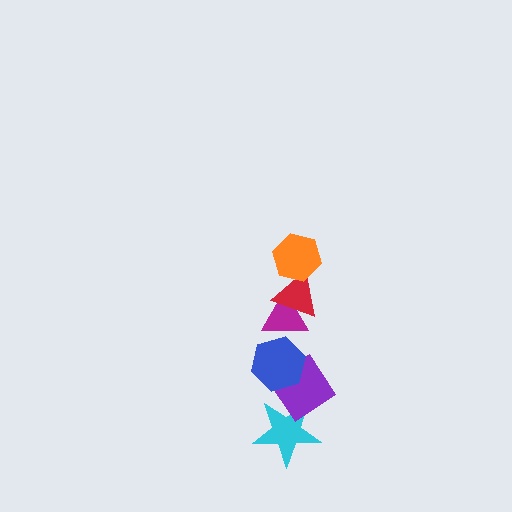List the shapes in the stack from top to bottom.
From top to bottom: the orange hexagon, the red triangle, the magenta triangle, the blue hexagon, the purple diamond, the cyan star.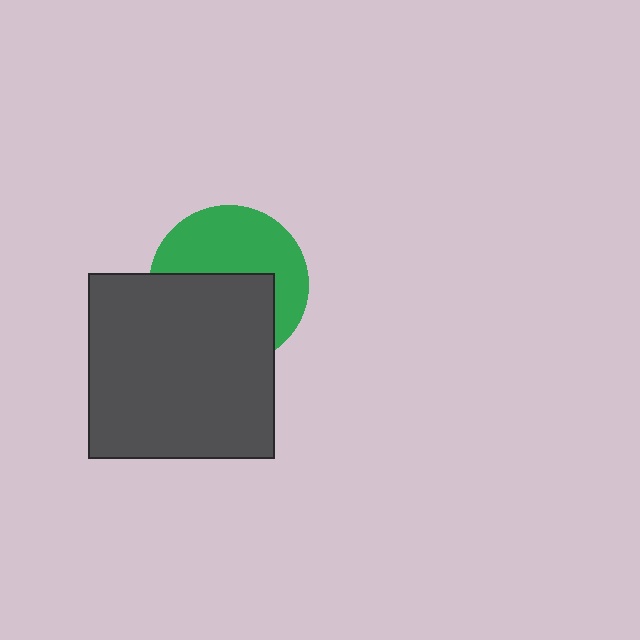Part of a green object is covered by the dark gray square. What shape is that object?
It is a circle.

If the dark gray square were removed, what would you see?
You would see the complete green circle.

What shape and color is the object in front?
The object in front is a dark gray square.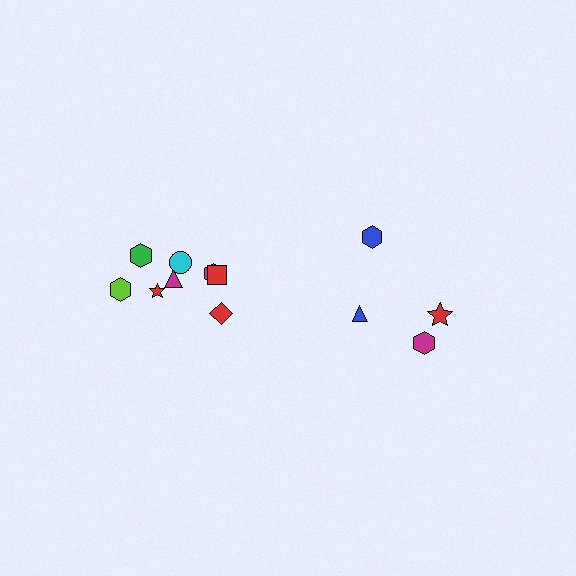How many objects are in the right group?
There are 4 objects.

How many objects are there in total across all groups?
There are 12 objects.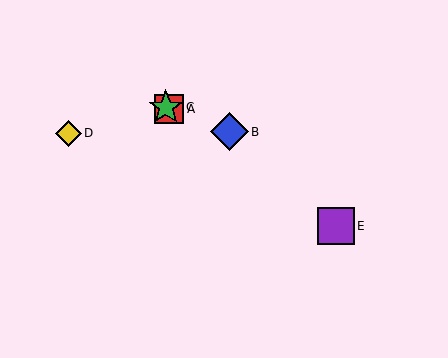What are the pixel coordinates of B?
Object B is at (230, 132).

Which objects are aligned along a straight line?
Objects A, B, C are aligned along a straight line.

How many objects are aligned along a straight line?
3 objects (A, B, C) are aligned along a straight line.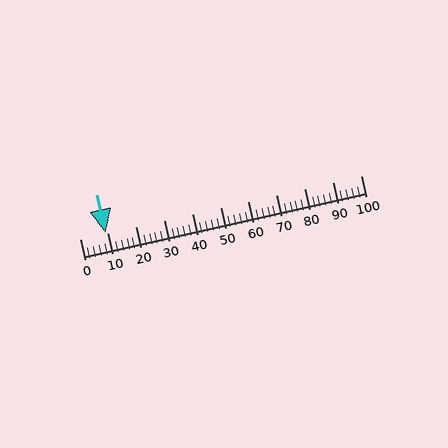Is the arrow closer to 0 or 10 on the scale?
The arrow is closer to 10.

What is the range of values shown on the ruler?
The ruler shows values from 0 to 100.